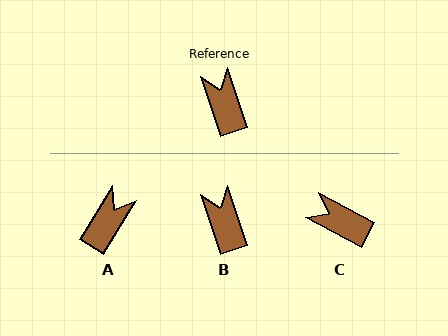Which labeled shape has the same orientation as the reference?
B.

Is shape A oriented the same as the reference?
No, it is off by about 49 degrees.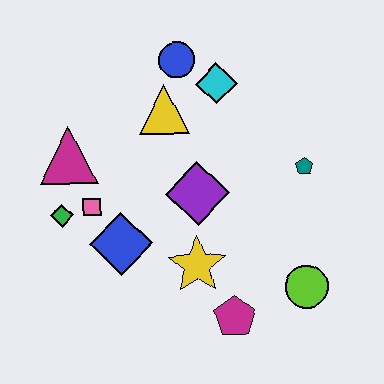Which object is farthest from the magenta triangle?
The lime circle is farthest from the magenta triangle.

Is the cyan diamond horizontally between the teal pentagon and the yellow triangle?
Yes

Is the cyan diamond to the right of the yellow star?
Yes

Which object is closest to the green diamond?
The pink square is closest to the green diamond.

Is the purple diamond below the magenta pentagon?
No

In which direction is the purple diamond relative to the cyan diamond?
The purple diamond is below the cyan diamond.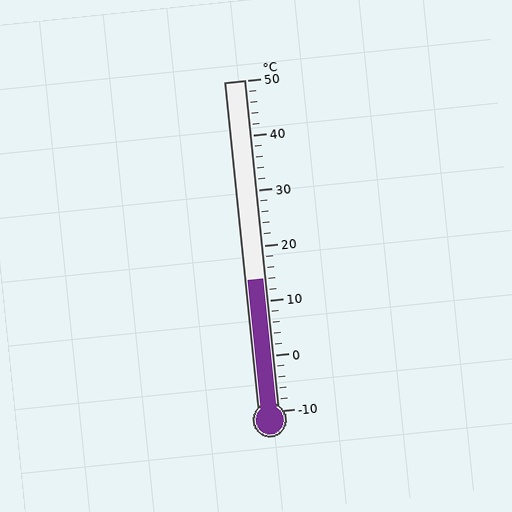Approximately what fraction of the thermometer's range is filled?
The thermometer is filled to approximately 40% of its range.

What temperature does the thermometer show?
The thermometer shows approximately 14°C.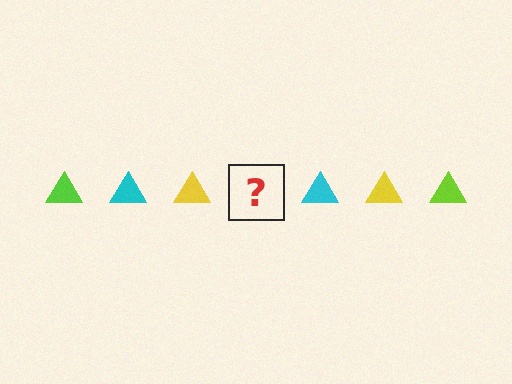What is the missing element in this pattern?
The missing element is a lime triangle.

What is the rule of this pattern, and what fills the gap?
The rule is that the pattern cycles through lime, cyan, yellow triangles. The gap should be filled with a lime triangle.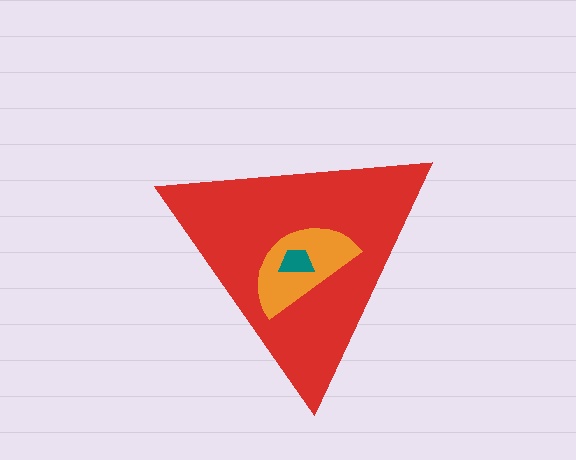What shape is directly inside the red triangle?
The orange semicircle.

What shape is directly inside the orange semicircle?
The teal trapezoid.